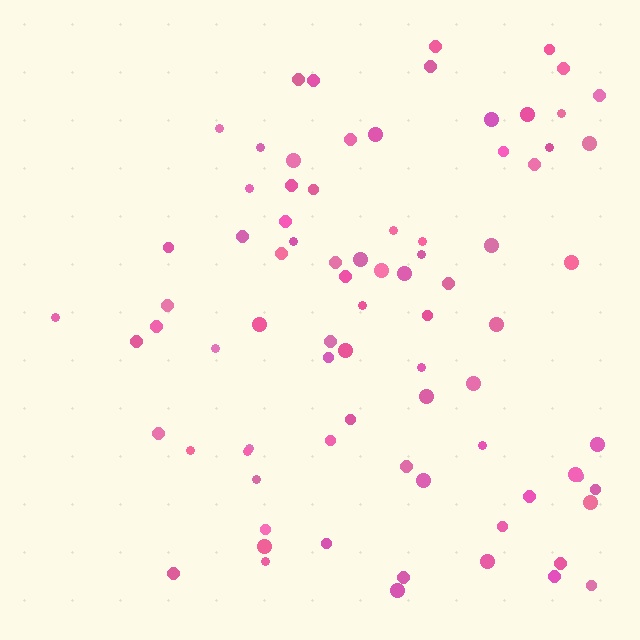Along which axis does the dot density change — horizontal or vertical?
Horizontal.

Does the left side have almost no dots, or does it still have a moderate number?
Still a moderate number, just noticeably fewer than the right.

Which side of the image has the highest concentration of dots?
The right.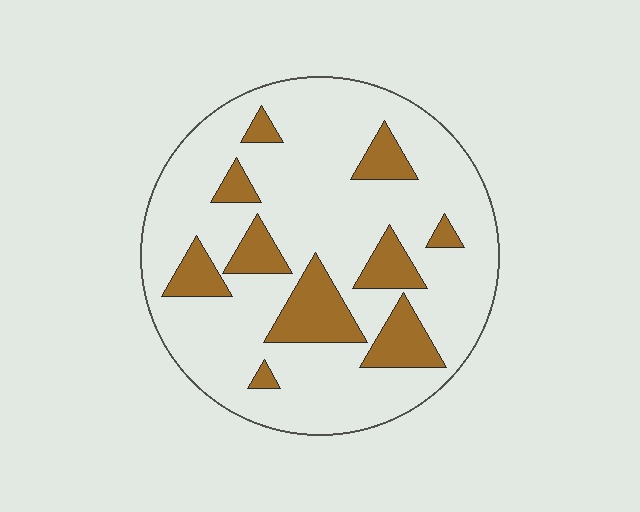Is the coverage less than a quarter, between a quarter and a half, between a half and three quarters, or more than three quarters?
Less than a quarter.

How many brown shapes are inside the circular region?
10.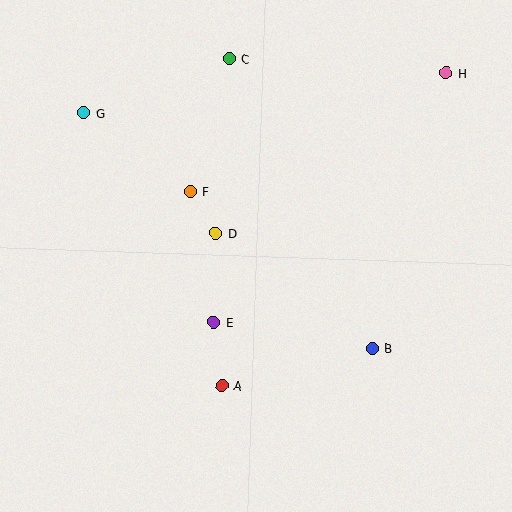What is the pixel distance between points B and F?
The distance between B and F is 240 pixels.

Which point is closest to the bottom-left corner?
Point A is closest to the bottom-left corner.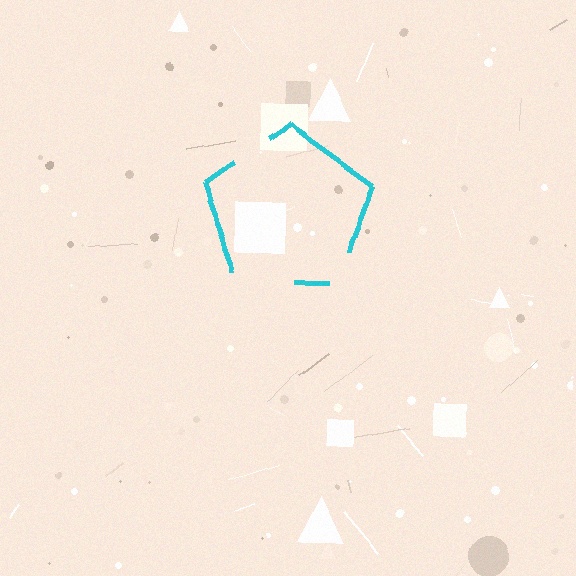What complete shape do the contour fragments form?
The contour fragments form a pentagon.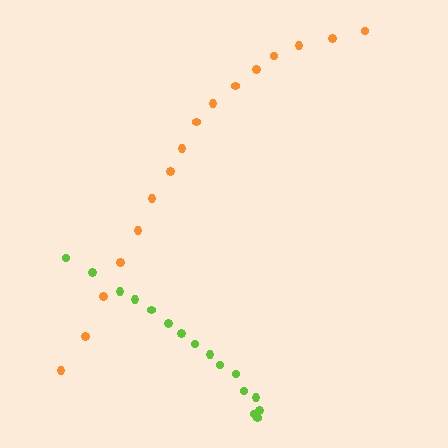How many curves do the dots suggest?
There are 2 distinct paths.